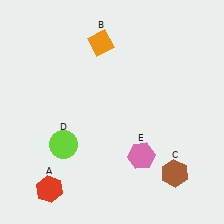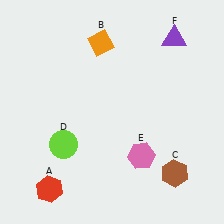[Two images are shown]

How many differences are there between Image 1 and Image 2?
There is 1 difference between the two images.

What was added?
A purple triangle (F) was added in Image 2.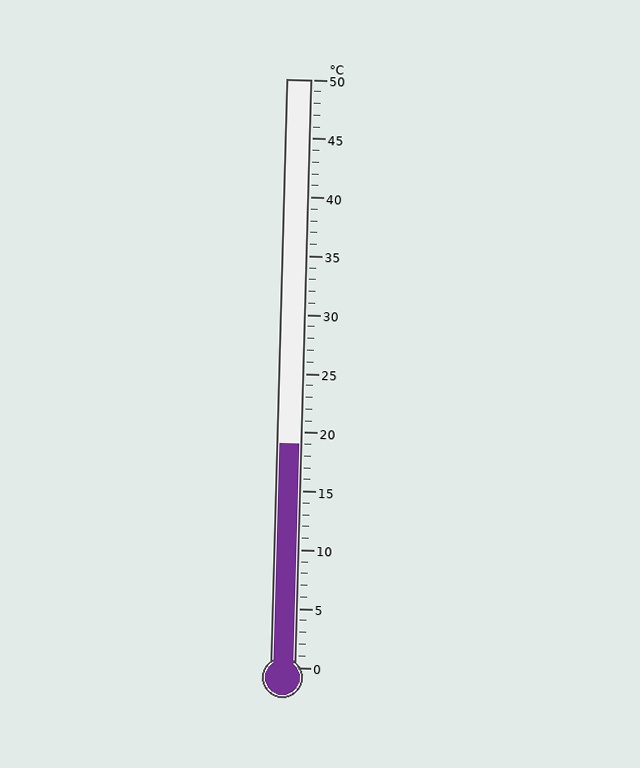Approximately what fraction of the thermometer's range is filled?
The thermometer is filled to approximately 40% of its range.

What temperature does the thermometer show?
The thermometer shows approximately 19°C.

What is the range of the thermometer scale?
The thermometer scale ranges from 0°C to 50°C.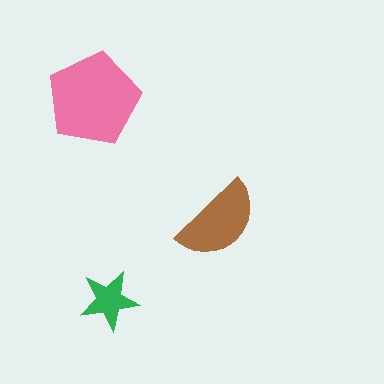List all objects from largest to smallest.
The pink pentagon, the brown semicircle, the green star.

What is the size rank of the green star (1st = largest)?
3rd.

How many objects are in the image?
There are 3 objects in the image.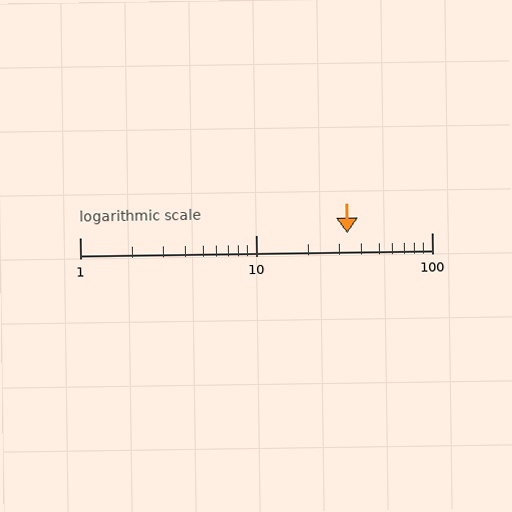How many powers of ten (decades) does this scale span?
The scale spans 2 decades, from 1 to 100.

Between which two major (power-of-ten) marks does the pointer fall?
The pointer is between 10 and 100.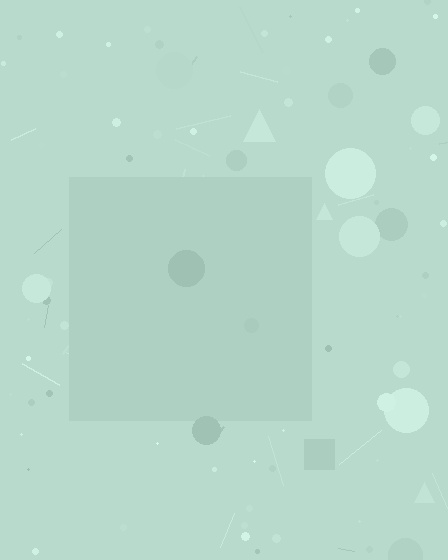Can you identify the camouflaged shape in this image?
The camouflaged shape is a square.